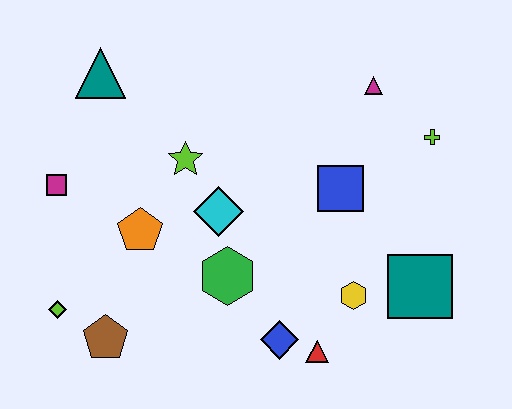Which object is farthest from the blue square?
The lime diamond is farthest from the blue square.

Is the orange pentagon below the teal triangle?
Yes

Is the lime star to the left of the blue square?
Yes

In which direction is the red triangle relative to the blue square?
The red triangle is below the blue square.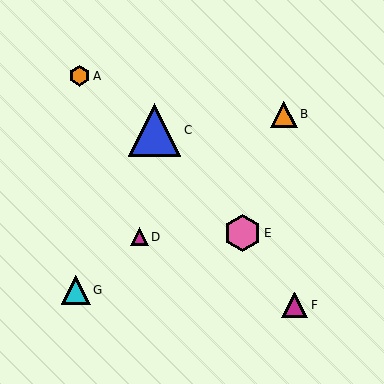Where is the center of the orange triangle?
The center of the orange triangle is at (284, 115).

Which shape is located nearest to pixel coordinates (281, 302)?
The magenta triangle (labeled F) at (295, 305) is nearest to that location.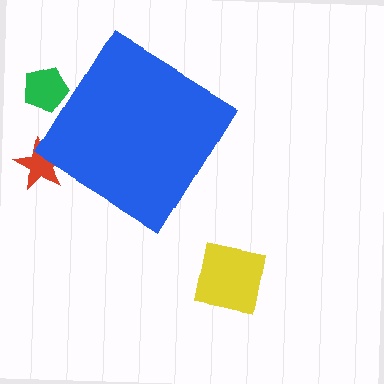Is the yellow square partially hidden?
No, the yellow square is fully visible.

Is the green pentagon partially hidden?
Yes, the green pentagon is partially hidden behind the blue diamond.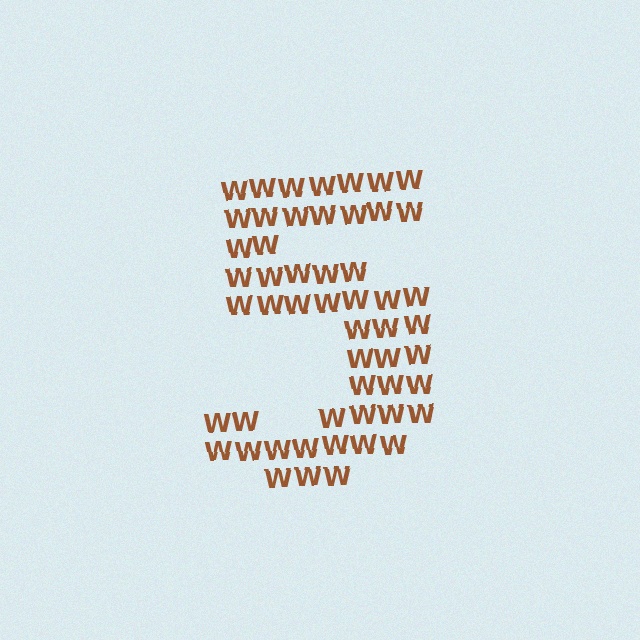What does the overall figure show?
The overall figure shows the digit 5.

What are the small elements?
The small elements are letter W's.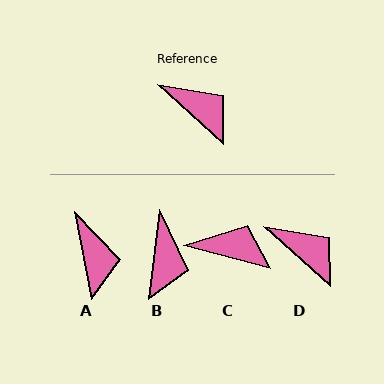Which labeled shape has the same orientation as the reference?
D.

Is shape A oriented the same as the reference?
No, it is off by about 36 degrees.